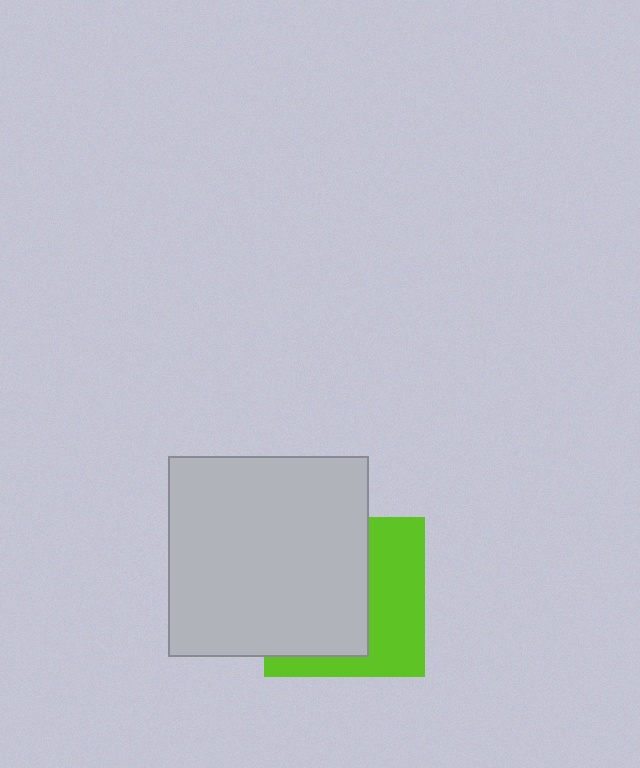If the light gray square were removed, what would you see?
You would see the complete lime square.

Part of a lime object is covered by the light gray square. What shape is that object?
It is a square.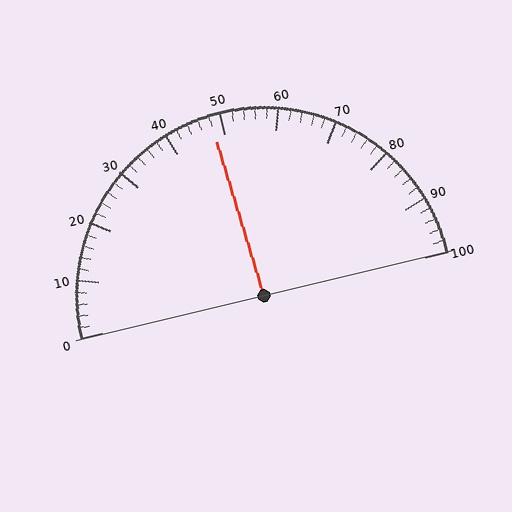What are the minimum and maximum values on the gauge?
The gauge ranges from 0 to 100.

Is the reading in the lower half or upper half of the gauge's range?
The reading is in the lower half of the range (0 to 100).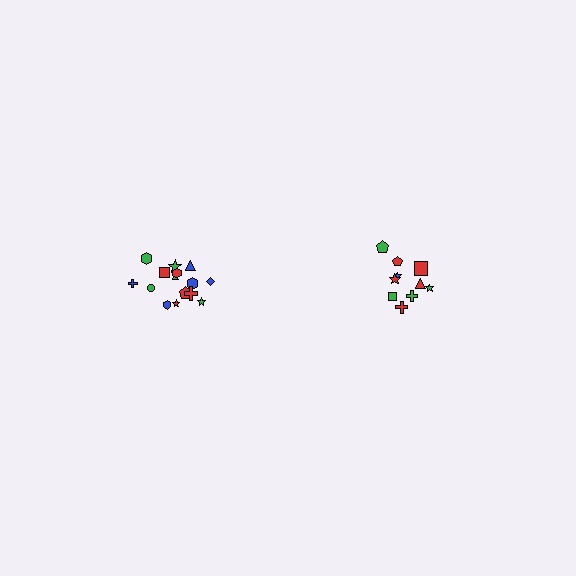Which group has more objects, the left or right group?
The left group.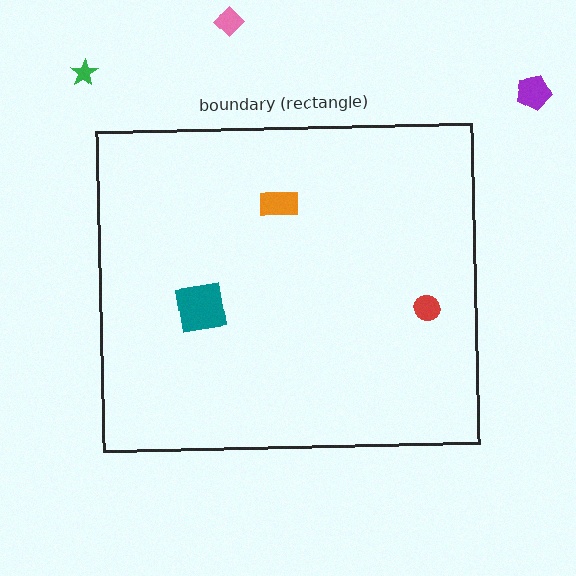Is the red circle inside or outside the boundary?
Inside.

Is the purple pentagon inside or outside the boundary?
Outside.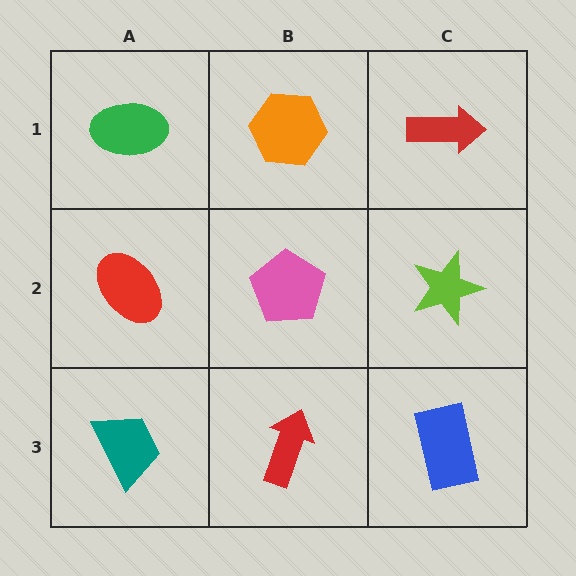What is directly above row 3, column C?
A lime star.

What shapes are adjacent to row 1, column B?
A pink pentagon (row 2, column B), a green ellipse (row 1, column A), a red arrow (row 1, column C).